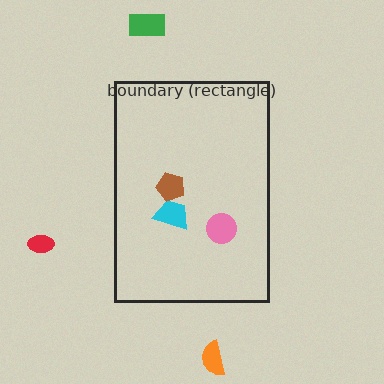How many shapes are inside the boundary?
3 inside, 3 outside.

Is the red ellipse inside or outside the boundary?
Outside.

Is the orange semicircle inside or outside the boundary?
Outside.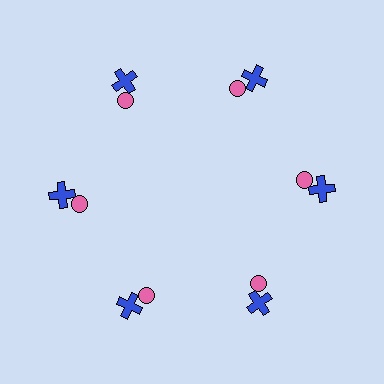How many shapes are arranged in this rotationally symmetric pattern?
There are 12 shapes, arranged in 6 groups of 2.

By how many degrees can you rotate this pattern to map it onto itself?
The pattern maps onto itself every 60 degrees of rotation.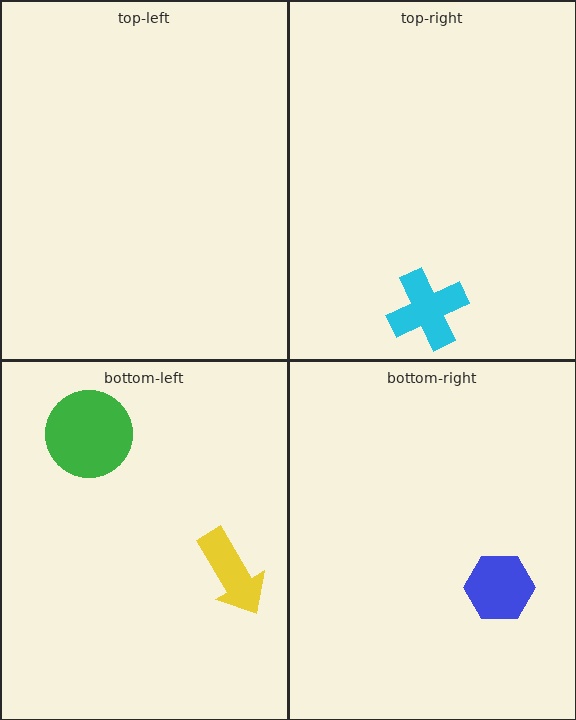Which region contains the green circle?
The bottom-left region.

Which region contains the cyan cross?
The top-right region.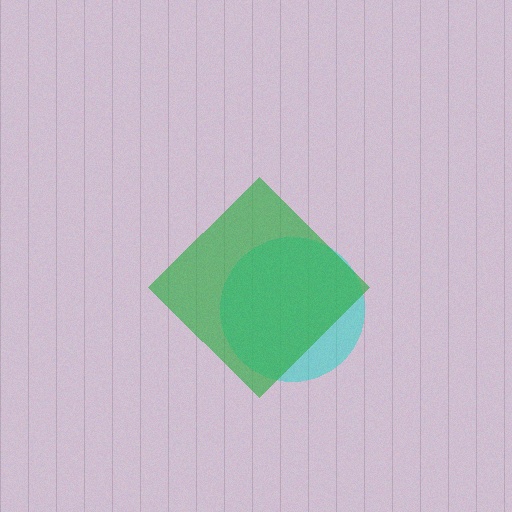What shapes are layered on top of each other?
The layered shapes are: a cyan circle, a green diamond.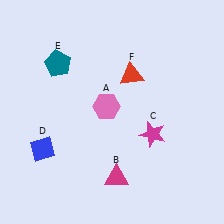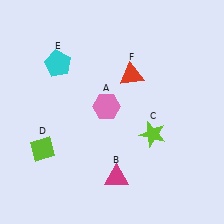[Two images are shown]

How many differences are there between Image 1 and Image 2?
There are 3 differences between the two images.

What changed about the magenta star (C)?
In Image 1, C is magenta. In Image 2, it changed to lime.